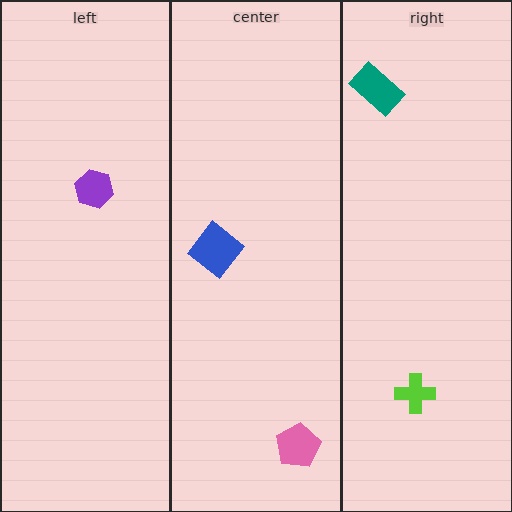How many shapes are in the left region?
1.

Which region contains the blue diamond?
The center region.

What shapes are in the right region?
The lime cross, the teal rectangle.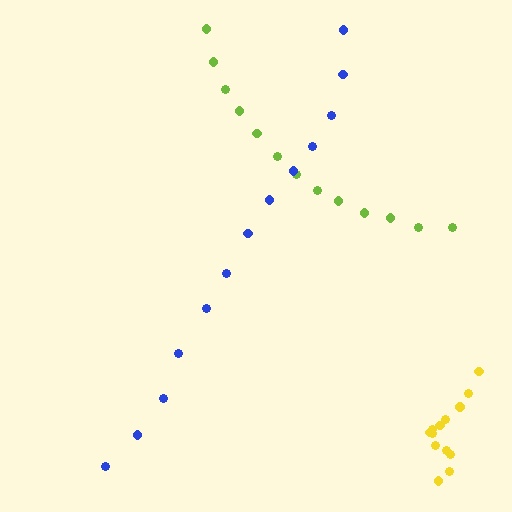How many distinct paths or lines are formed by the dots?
There are 3 distinct paths.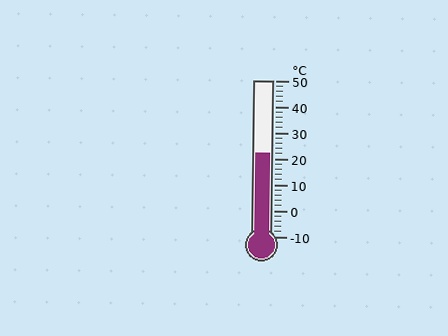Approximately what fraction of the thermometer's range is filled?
The thermometer is filled to approximately 55% of its range.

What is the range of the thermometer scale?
The thermometer scale ranges from -10°C to 50°C.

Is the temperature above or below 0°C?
The temperature is above 0°C.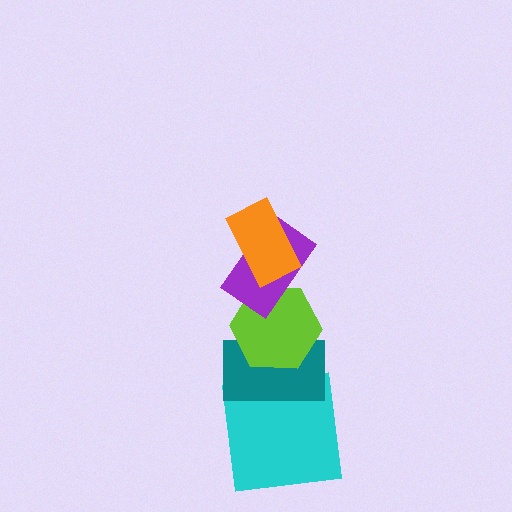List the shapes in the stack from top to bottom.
From top to bottom: the orange rectangle, the purple rectangle, the lime hexagon, the teal rectangle, the cyan square.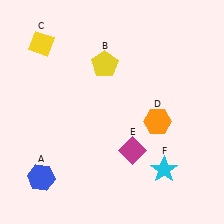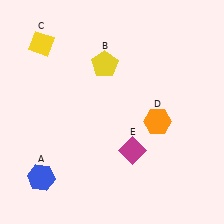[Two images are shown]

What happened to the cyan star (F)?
The cyan star (F) was removed in Image 2. It was in the bottom-right area of Image 1.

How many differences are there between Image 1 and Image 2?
There is 1 difference between the two images.